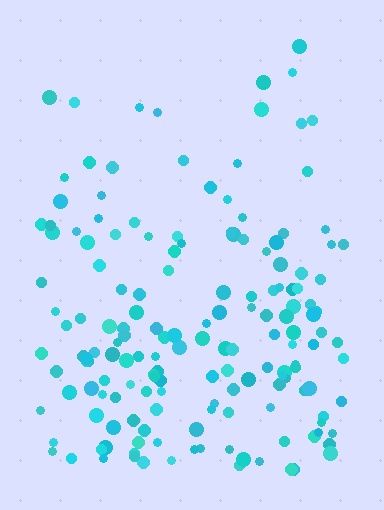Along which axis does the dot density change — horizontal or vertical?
Vertical.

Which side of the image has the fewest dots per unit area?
The top.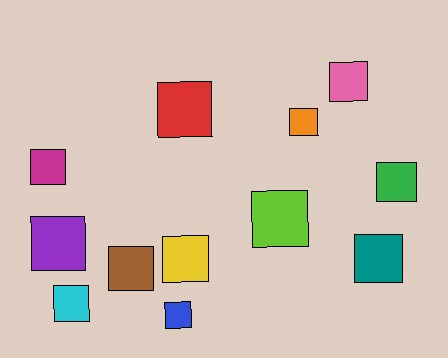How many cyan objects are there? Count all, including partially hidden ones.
There is 1 cyan object.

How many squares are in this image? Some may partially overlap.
There are 12 squares.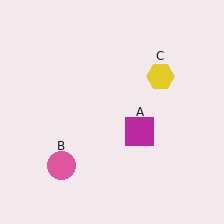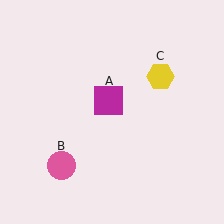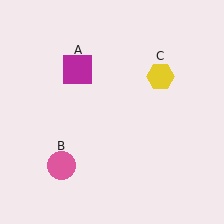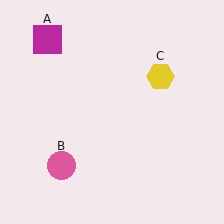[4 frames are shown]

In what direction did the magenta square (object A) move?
The magenta square (object A) moved up and to the left.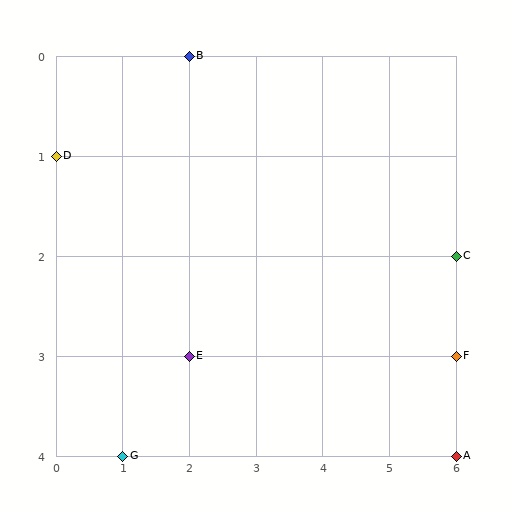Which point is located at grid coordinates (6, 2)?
Point C is at (6, 2).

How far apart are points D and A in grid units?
Points D and A are 6 columns and 3 rows apart (about 6.7 grid units diagonally).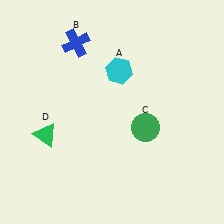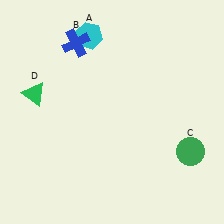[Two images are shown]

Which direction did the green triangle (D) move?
The green triangle (D) moved up.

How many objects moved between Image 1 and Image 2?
3 objects moved between the two images.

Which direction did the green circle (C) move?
The green circle (C) moved right.